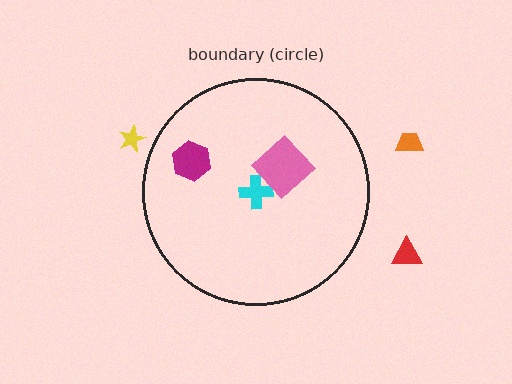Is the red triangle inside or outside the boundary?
Outside.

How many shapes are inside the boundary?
3 inside, 3 outside.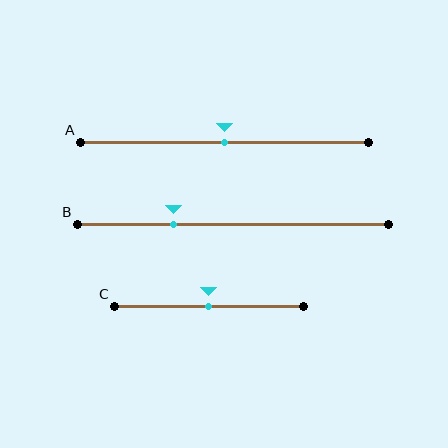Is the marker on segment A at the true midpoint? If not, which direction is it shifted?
Yes, the marker on segment A is at the true midpoint.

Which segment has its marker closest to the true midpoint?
Segment A has its marker closest to the true midpoint.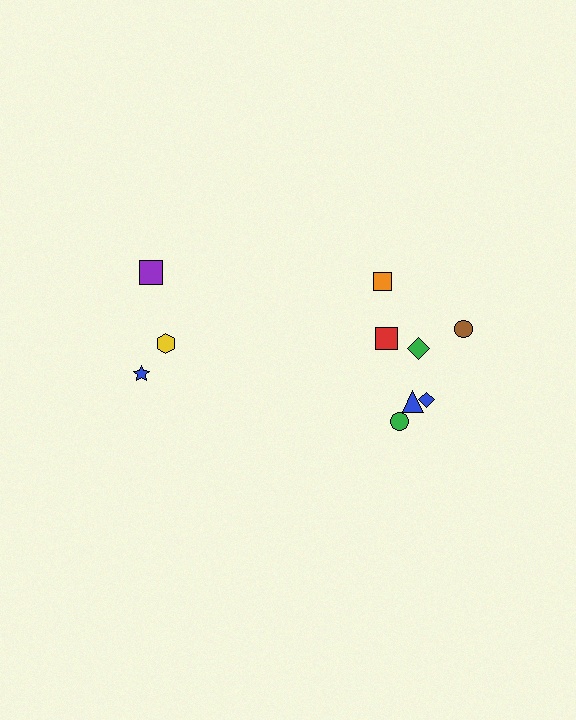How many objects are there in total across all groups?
There are 10 objects.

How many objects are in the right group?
There are 7 objects.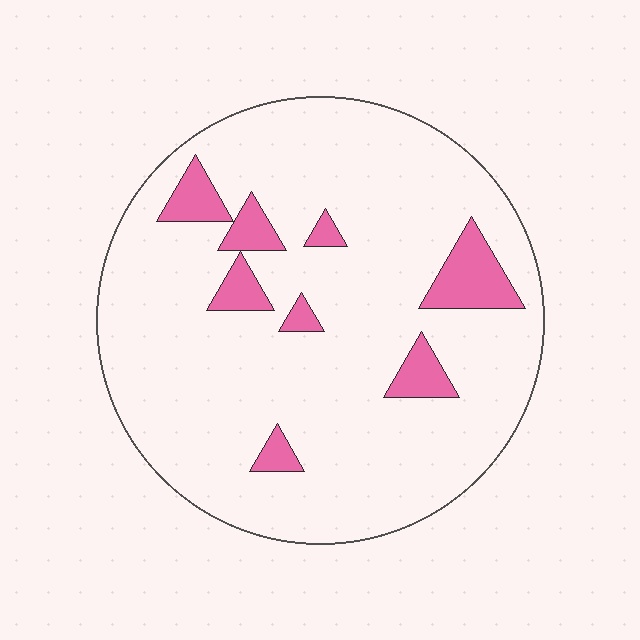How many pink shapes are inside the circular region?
8.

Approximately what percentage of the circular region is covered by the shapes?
Approximately 10%.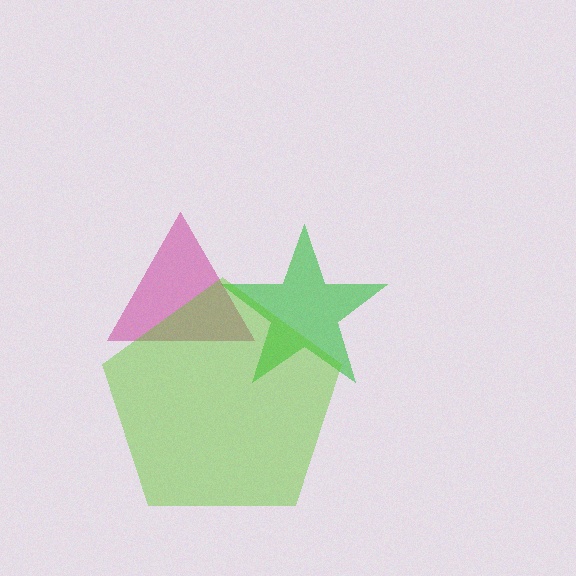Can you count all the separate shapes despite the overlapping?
Yes, there are 3 separate shapes.